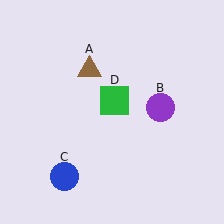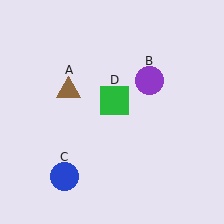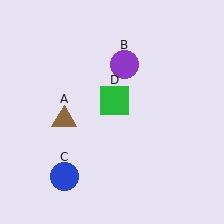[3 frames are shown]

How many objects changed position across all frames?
2 objects changed position: brown triangle (object A), purple circle (object B).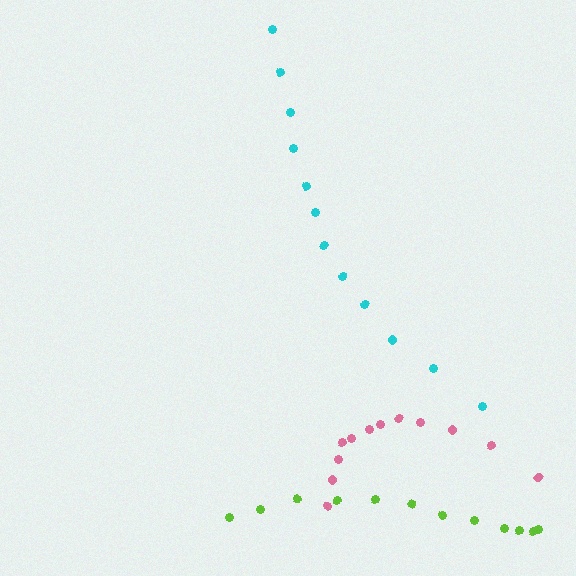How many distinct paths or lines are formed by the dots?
There are 3 distinct paths.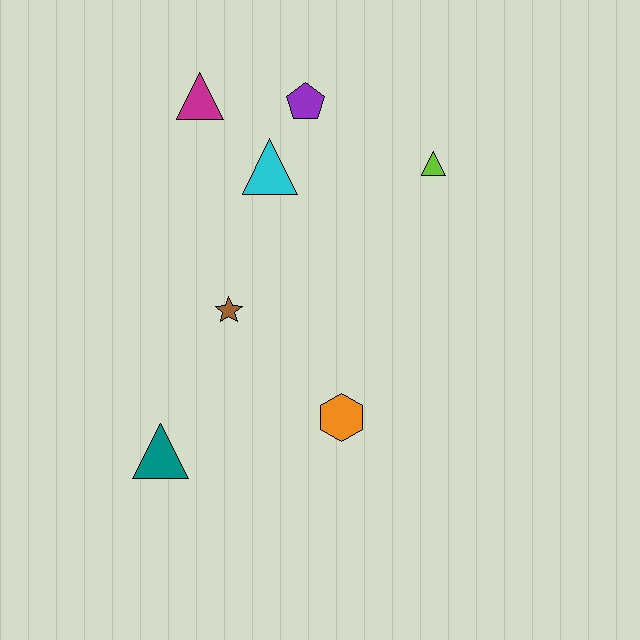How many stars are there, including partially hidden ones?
There is 1 star.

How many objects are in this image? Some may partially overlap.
There are 7 objects.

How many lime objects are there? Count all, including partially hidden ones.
There is 1 lime object.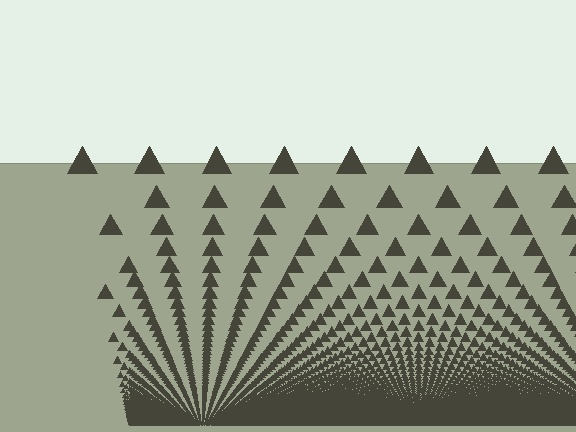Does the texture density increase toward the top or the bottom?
Density increases toward the bottom.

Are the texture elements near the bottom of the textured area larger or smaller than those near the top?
Smaller. The gradient is inverted — elements near the bottom are smaller and denser.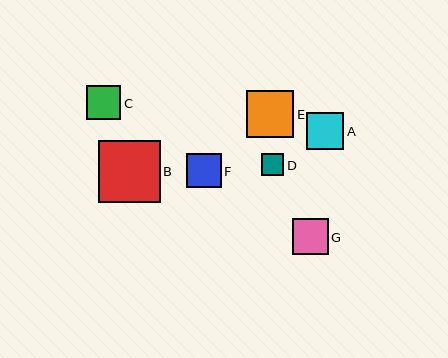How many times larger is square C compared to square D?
Square C is approximately 1.5 times the size of square D.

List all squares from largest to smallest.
From largest to smallest: B, E, A, G, F, C, D.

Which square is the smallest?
Square D is the smallest with a size of approximately 23 pixels.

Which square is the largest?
Square B is the largest with a size of approximately 61 pixels.